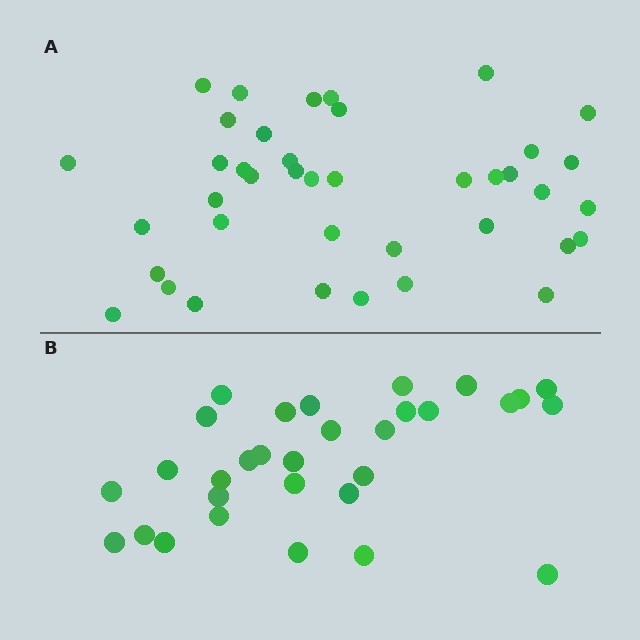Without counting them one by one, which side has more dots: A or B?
Region A (the top region) has more dots.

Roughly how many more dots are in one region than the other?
Region A has roughly 8 or so more dots than region B.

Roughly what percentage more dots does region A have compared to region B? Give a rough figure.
About 30% more.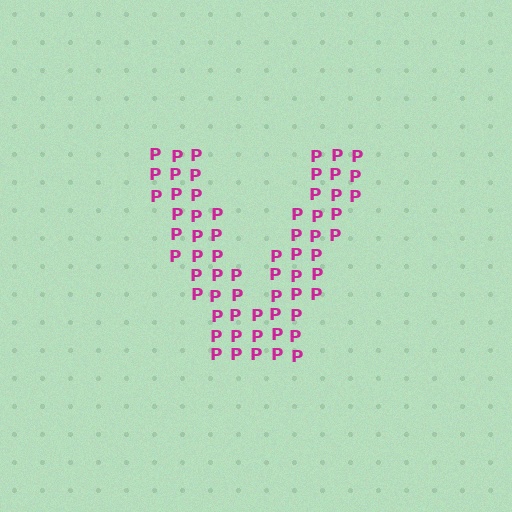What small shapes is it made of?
It is made of small letter P's.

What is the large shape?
The large shape is the letter V.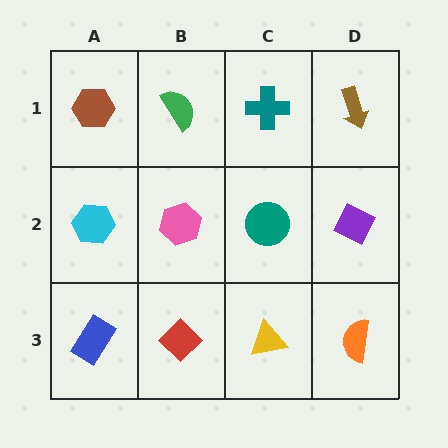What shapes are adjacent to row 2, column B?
A green semicircle (row 1, column B), a red diamond (row 3, column B), a cyan hexagon (row 2, column A), a teal circle (row 2, column C).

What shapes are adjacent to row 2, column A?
A brown hexagon (row 1, column A), a blue rectangle (row 3, column A), a pink hexagon (row 2, column B).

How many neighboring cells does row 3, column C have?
3.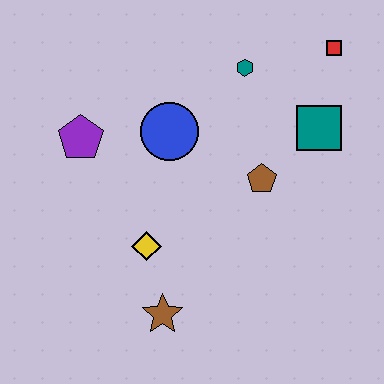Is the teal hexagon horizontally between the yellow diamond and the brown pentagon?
Yes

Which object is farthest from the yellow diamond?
The red square is farthest from the yellow diamond.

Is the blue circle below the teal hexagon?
Yes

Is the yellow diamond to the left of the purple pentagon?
No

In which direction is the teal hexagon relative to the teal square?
The teal hexagon is to the left of the teal square.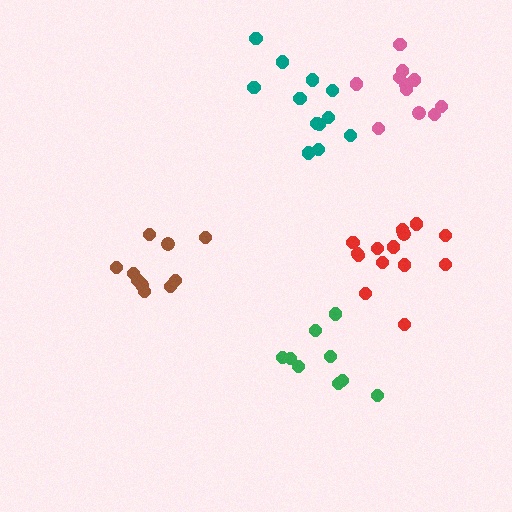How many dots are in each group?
Group 1: 12 dots, Group 2: 10 dots, Group 3: 10 dots, Group 4: 14 dots, Group 5: 11 dots (57 total).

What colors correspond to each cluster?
The clusters are colored: teal, green, brown, red, pink.